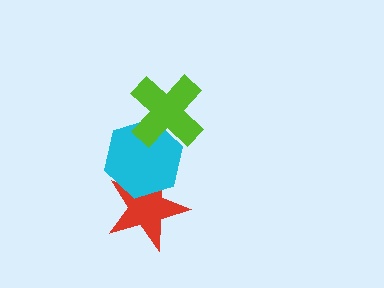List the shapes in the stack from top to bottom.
From top to bottom: the lime cross, the cyan hexagon, the red star.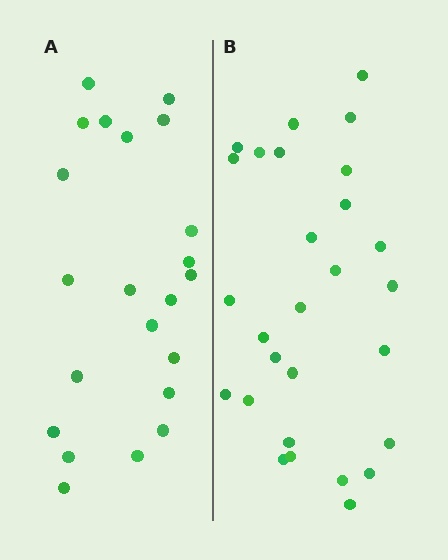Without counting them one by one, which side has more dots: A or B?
Region B (the right region) has more dots.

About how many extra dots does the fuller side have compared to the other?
Region B has about 6 more dots than region A.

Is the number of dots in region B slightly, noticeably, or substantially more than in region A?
Region B has noticeably more, but not dramatically so. The ratio is roughly 1.3 to 1.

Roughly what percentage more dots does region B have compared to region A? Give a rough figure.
About 25% more.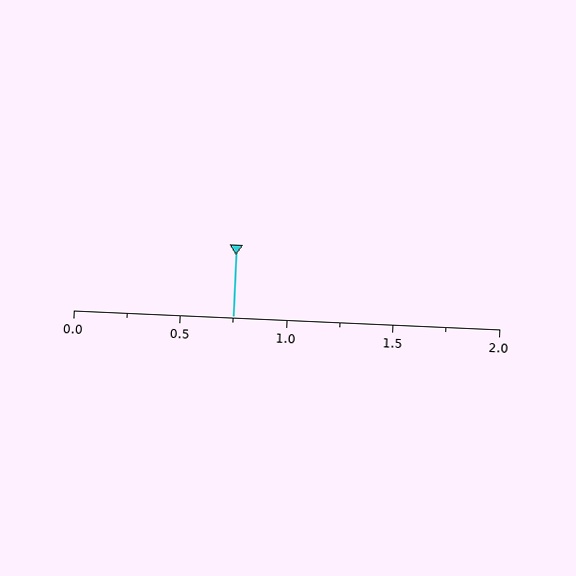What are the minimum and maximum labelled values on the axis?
The axis runs from 0.0 to 2.0.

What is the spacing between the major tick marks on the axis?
The major ticks are spaced 0.5 apart.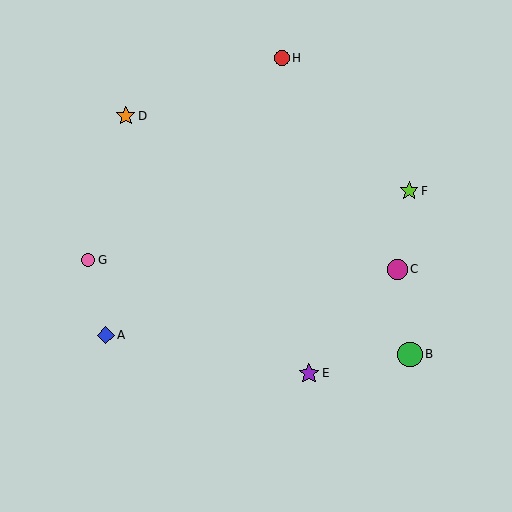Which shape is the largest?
The green circle (labeled B) is the largest.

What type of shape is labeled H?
Shape H is a red circle.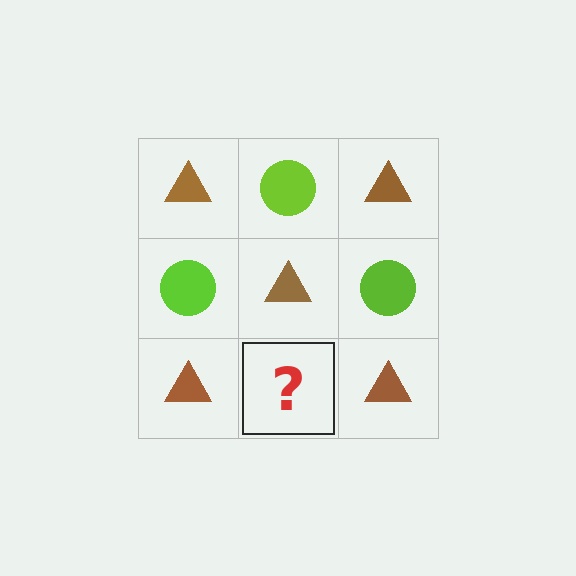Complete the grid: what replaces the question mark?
The question mark should be replaced with a lime circle.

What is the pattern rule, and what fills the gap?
The rule is that it alternates brown triangle and lime circle in a checkerboard pattern. The gap should be filled with a lime circle.